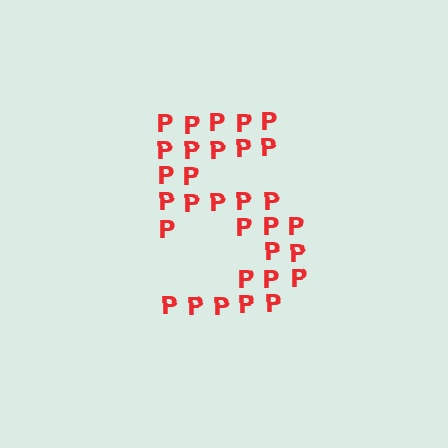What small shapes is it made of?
It is made of small letter P's.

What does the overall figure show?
The overall figure shows the digit 5.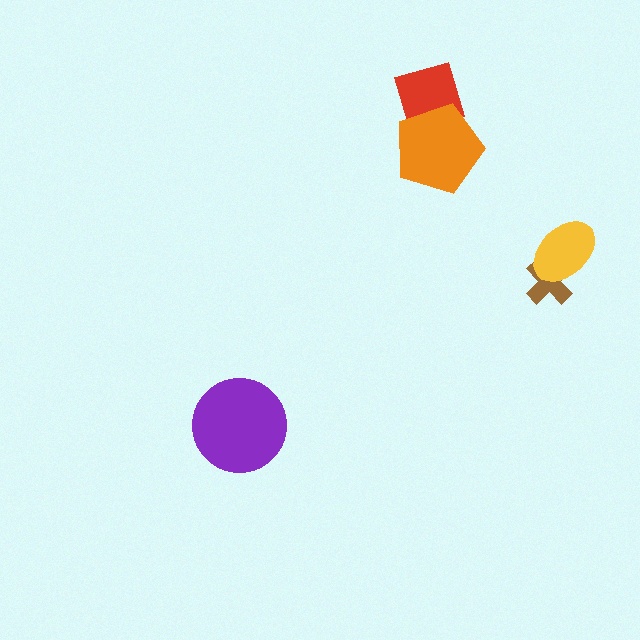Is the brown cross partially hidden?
Yes, it is partially covered by another shape.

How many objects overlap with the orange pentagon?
1 object overlaps with the orange pentagon.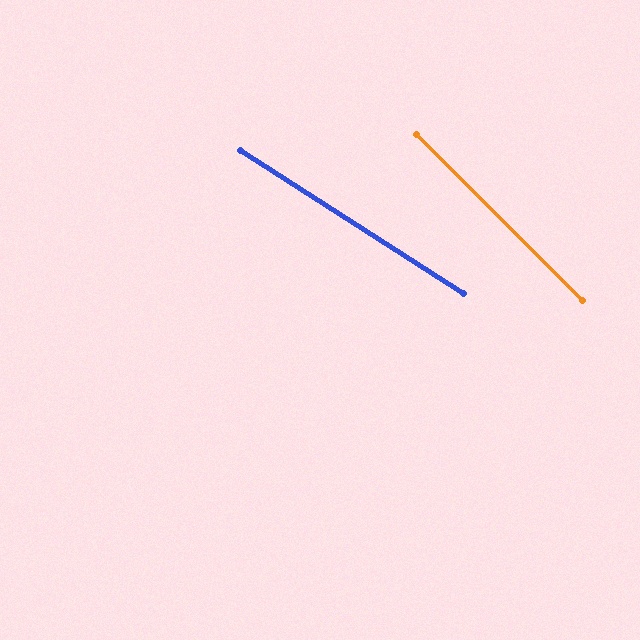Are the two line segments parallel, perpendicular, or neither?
Neither parallel nor perpendicular — they differ by about 12°.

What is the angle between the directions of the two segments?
Approximately 12 degrees.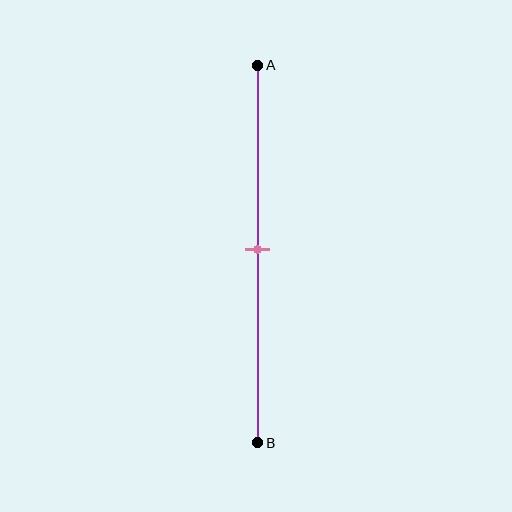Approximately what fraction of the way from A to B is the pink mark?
The pink mark is approximately 50% of the way from A to B.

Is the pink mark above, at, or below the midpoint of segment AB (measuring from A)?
The pink mark is approximately at the midpoint of segment AB.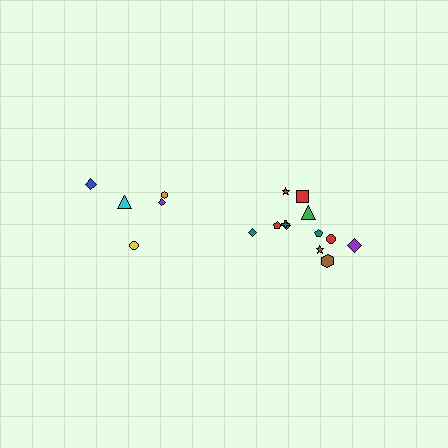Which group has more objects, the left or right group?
The right group.